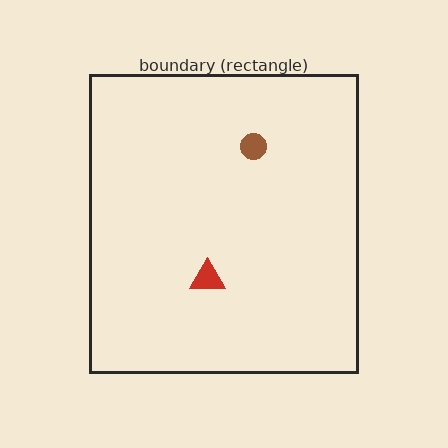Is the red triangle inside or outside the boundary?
Inside.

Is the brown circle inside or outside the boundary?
Inside.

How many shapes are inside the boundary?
2 inside, 0 outside.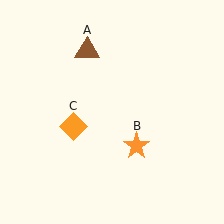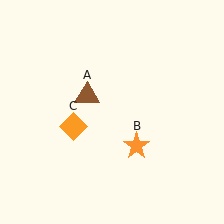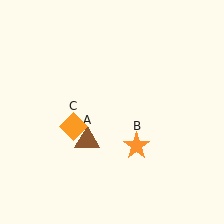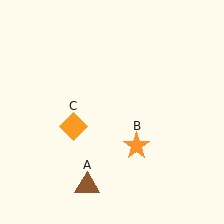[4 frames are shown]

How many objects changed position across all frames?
1 object changed position: brown triangle (object A).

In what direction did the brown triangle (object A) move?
The brown triangle (object A) moved down.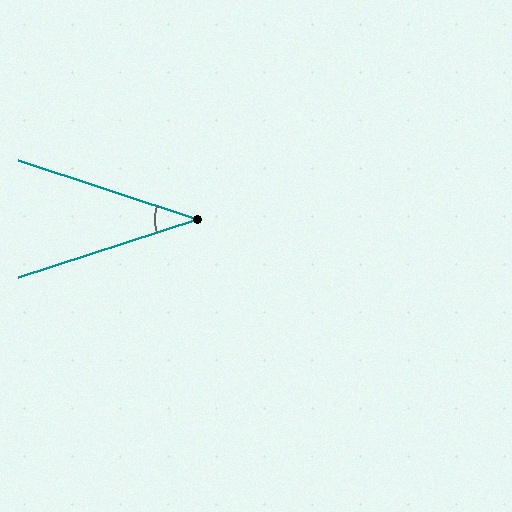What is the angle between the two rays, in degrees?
Approximately 36 degrees.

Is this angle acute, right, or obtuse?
It is acute.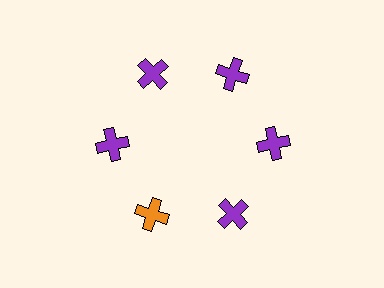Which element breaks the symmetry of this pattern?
The orange cross at roughly the 7 o'clock position breaks the symmetry. All other shapes are purple crosses.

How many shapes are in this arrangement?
There are 6 shapes arranged in a ring pattern.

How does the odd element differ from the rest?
It has a different color: orange instead of purple.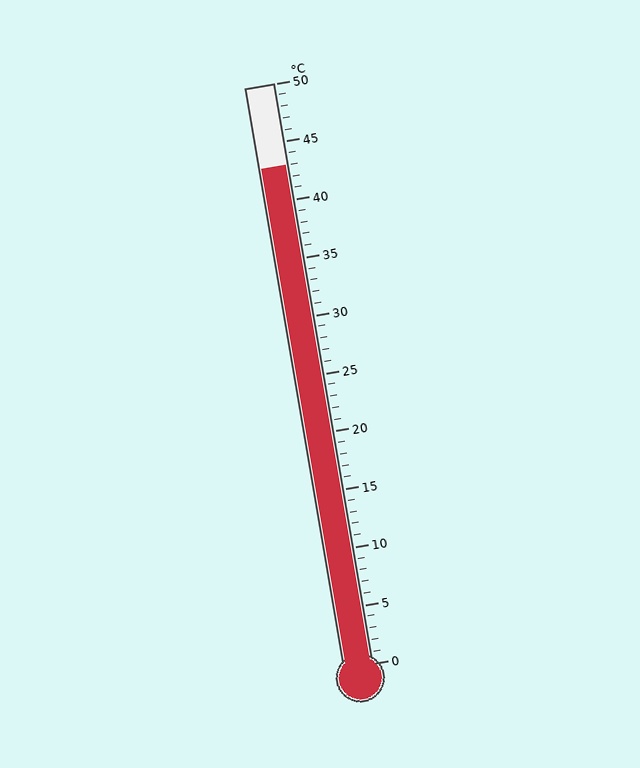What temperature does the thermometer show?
The thermometer shows approximately 43°C.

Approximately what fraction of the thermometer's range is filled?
The thermometer is filled to approximately 85% of its range.